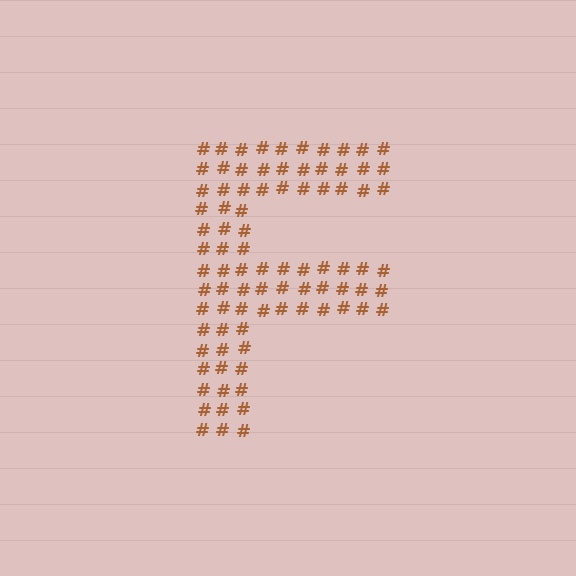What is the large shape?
The large shape is the letter F.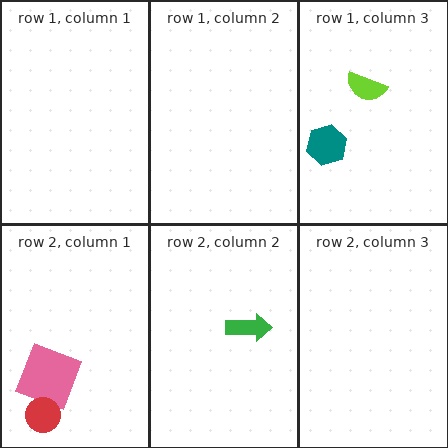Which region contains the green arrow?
The row 2, column 2 region.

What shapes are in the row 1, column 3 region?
The lime semicircle, the teal hexagon.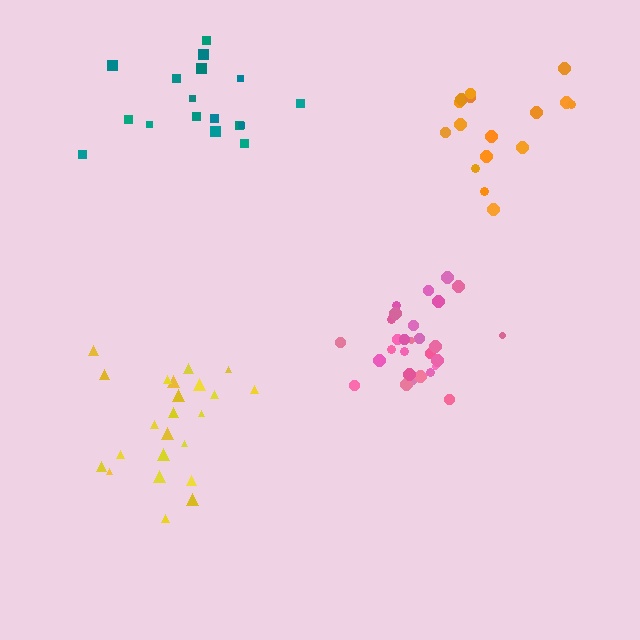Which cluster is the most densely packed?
Pink.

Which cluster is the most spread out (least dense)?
Teal.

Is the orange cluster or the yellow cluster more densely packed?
Orange.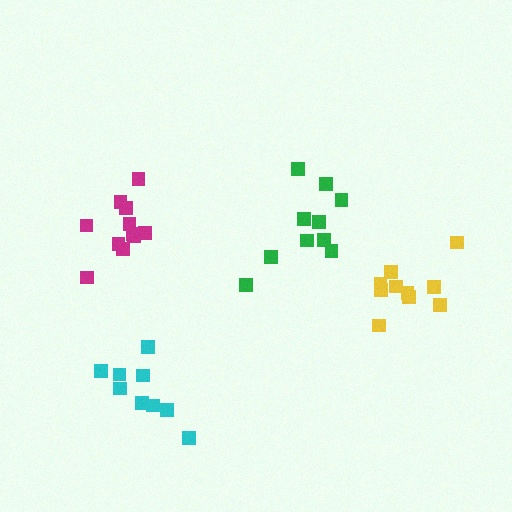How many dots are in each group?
Group 1: 11 dots, Group 2: 10 dots, Group 3: 9 dots, Group 4: 10 dots (40 total).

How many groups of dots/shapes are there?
There are 4 groups.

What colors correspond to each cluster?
The clusters are colored: magenta, green, cyan, yellow.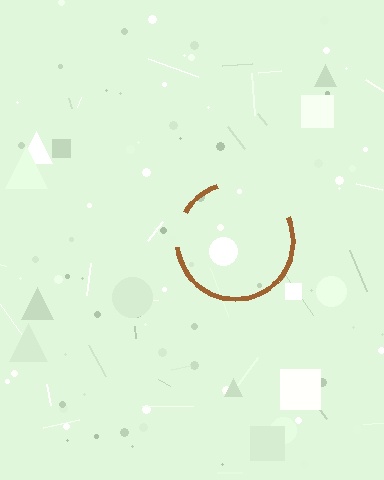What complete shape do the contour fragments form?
The contour fragments form a circle.